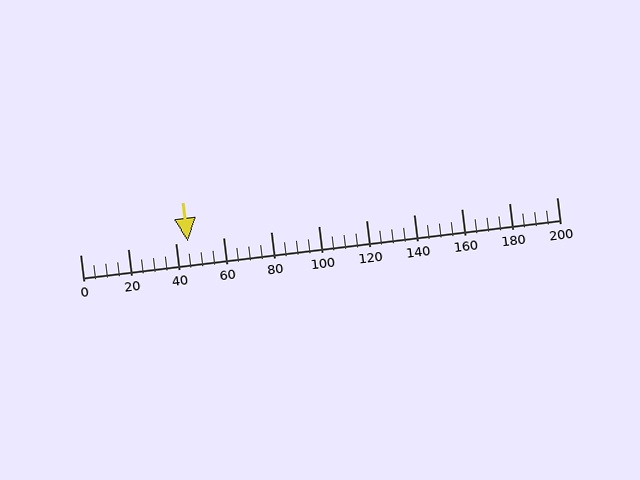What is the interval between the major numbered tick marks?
The major tick marks are spaced 20 units apart.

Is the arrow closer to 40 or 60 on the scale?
The arrow is closer to 40.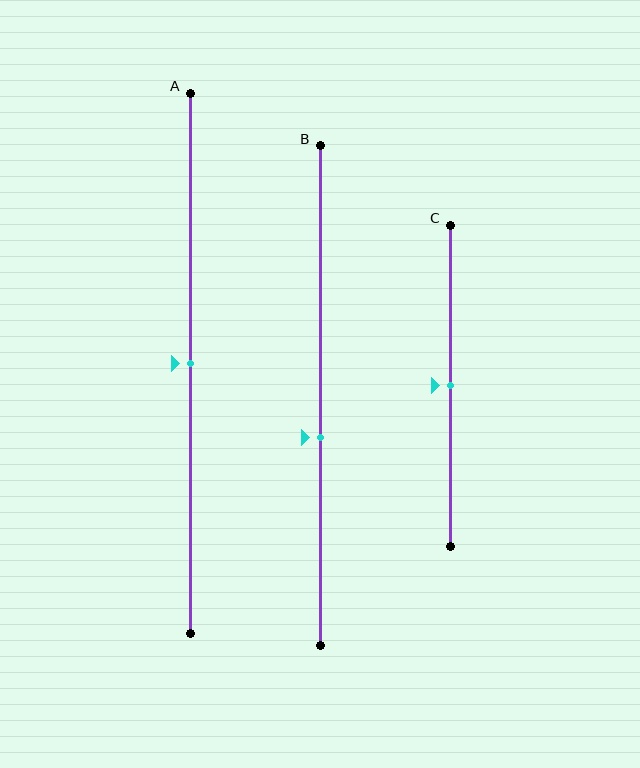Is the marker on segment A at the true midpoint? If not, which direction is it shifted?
Yes, the marker on segment A is at the true midpoint.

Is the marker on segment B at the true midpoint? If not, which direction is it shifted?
No, the marker on segment B is shifted downward by about 8% of the segment length.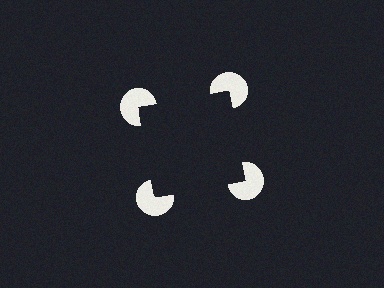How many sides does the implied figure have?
4 sides.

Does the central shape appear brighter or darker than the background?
It typically appears slightly darker than the background, even though no actual brightness change is drawn.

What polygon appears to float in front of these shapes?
An illusory square — its edges are inferred from the aligned wedge cuts in the pac-man discs, not physically drawn.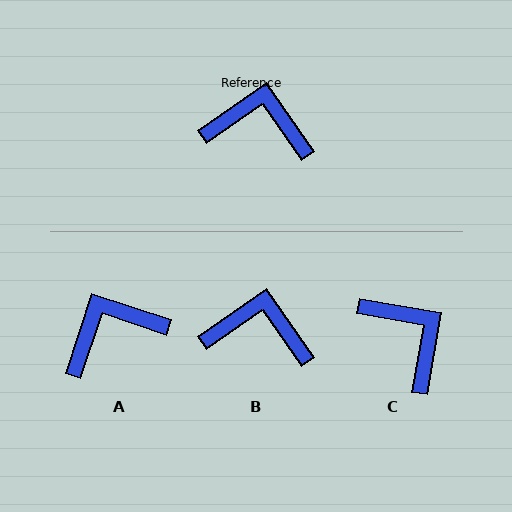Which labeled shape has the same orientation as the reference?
B.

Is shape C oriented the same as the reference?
No, it is off by about 44 degrees.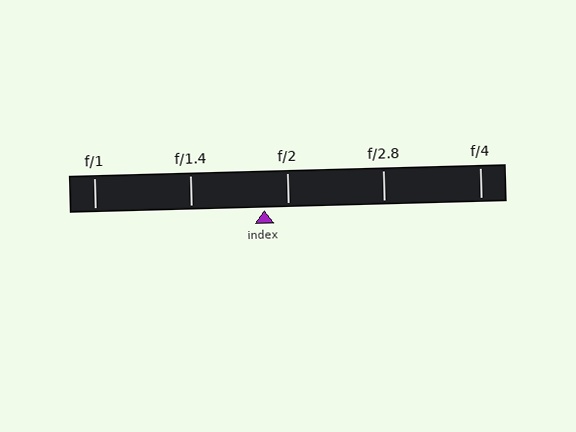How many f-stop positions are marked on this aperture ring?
There are 5 f-stop positions marked.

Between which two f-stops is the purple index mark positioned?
The index mark is between f/1.4 and f/2.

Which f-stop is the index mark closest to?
The index mark is closest to f/2.